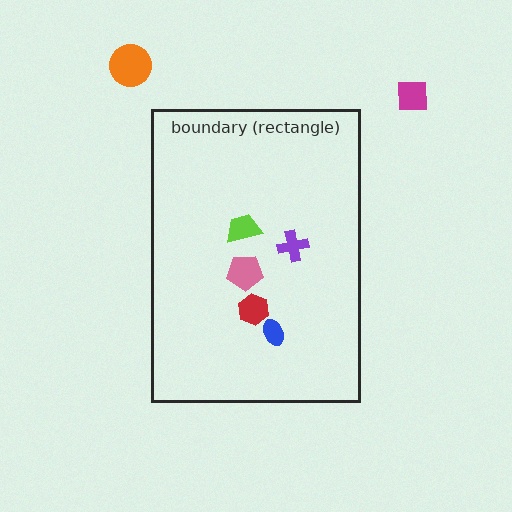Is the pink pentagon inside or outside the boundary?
Inside.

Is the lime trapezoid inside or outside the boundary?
Inside.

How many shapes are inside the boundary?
5 inside, 2 outside.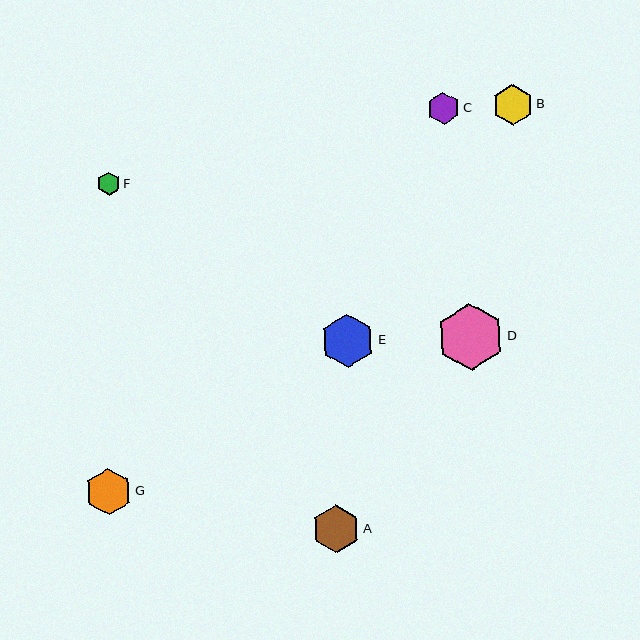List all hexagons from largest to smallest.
From largest to smallest: D, E, A, G, B, C, F.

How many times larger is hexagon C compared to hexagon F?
Hexagon C is approximately 1.4 times the size of hexagon F.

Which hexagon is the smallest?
Hexagon F is the smallest with a size of approximately 23 pixels.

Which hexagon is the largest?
Hexagon D is the largest with a size of approximately 66 pixels.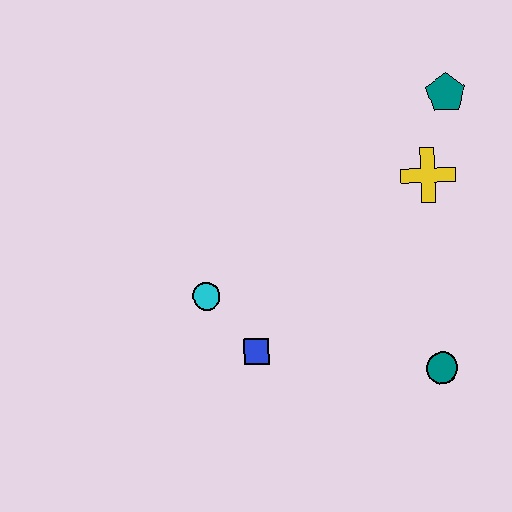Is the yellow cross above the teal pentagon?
No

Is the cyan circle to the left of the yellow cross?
Yes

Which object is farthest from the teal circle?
The teal pentagon is farthest from the teal circle.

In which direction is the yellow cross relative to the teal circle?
The yellow cross is above the teal circle.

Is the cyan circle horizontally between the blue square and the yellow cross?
No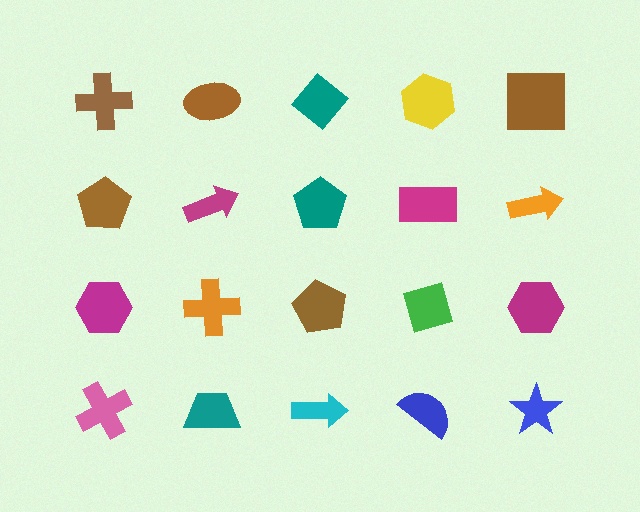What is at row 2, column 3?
A teal pentagon.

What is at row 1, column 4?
A yellow hexagon.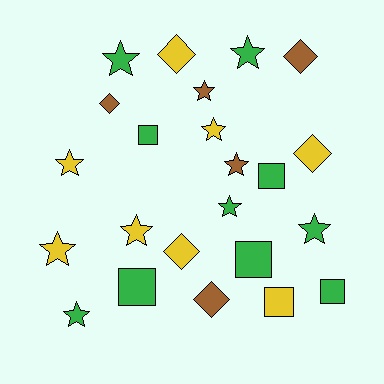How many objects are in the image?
There are 23 objects.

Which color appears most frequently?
Green, with 10 objects.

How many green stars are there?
There are 5 green stars.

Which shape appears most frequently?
Star, with 11 objects.